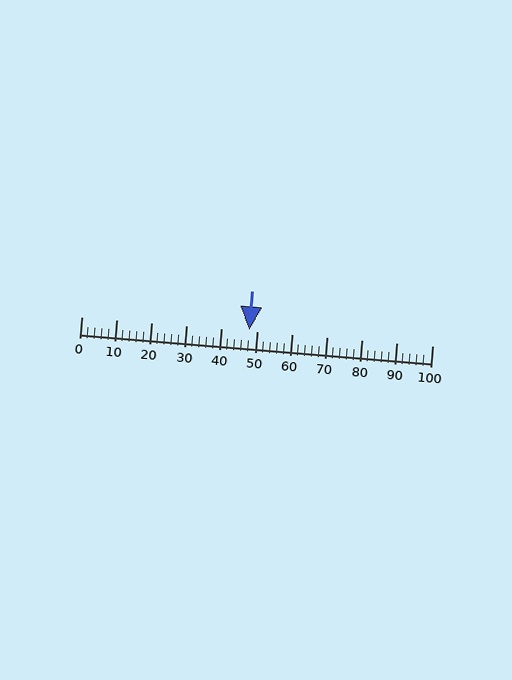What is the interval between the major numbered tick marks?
The major tick marks are spaced 10 units apart.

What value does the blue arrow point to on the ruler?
The blue arrow points to approximately 48.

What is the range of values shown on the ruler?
The ruler shows values from 0 to 100.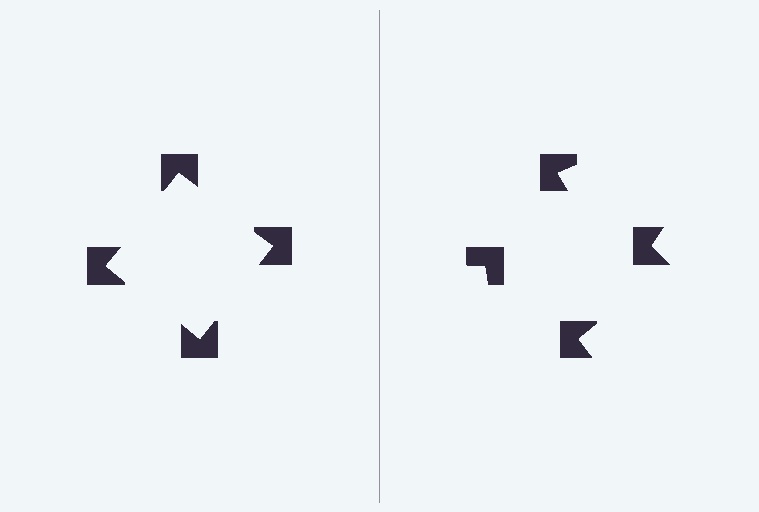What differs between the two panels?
The notched squares are positioned identically on both sides; only the wedge orientations differ. On the left they align to a square; on the right they are misaligned.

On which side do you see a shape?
An illusory square appears on the left side. On the right side the wedge cuts are rotated, so no coherent shape forms.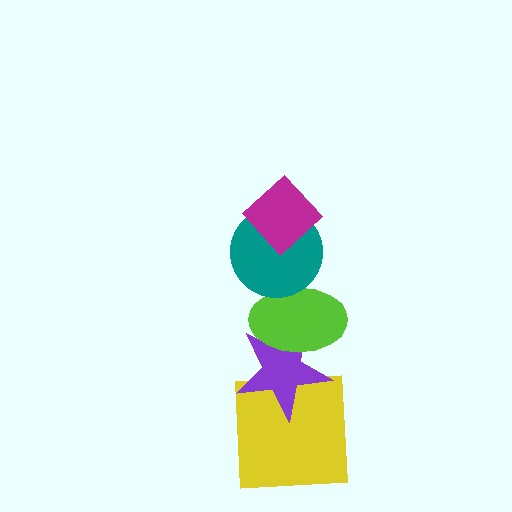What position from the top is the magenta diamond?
The magenta diamond is 1st from the top.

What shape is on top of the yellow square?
The purple star is on top of the yellow square.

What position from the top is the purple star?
The purple star is 4th from the top.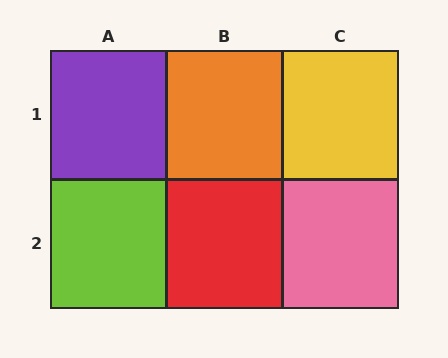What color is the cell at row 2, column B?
Red.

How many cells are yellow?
1 cell is yellow.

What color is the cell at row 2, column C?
Pink.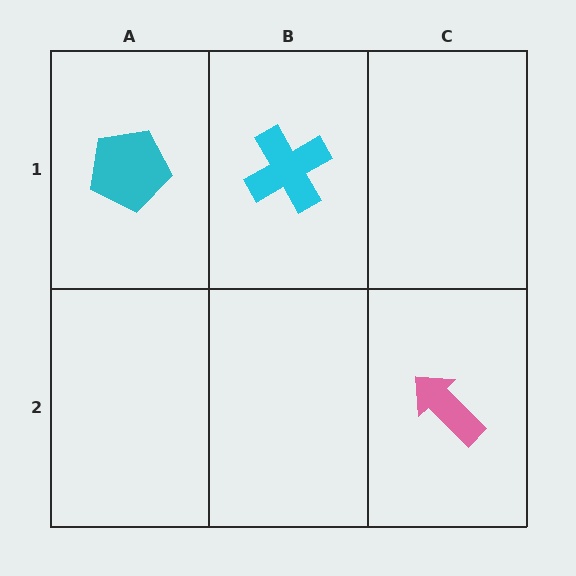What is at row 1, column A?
A cyan pentagon.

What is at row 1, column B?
A cyan cross.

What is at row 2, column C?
A pink arrow.